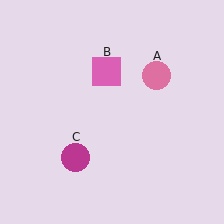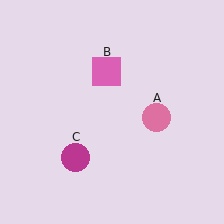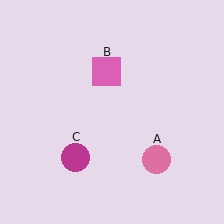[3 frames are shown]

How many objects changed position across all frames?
1 object changed position: pink circle (object A).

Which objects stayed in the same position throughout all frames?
Pink square (object B) and magenta circle (object C) remained stationary.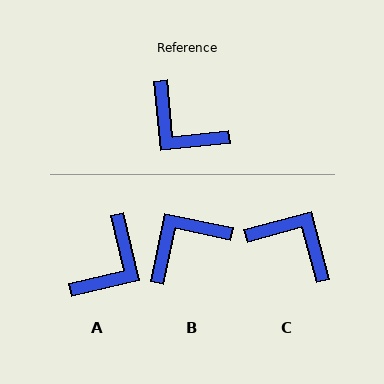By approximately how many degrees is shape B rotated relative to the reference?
Approximately 107 degrees clockwise.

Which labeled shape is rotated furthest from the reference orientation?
C, about 170 degrees away.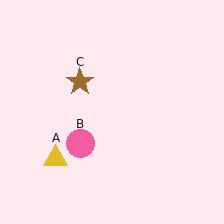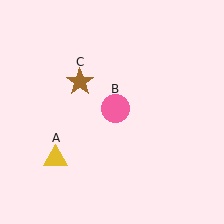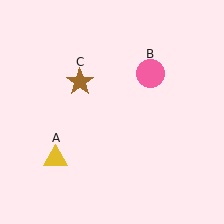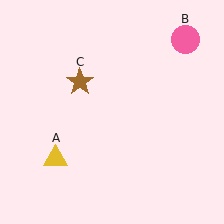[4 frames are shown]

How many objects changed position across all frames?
1 object changed position: pink circle (object B).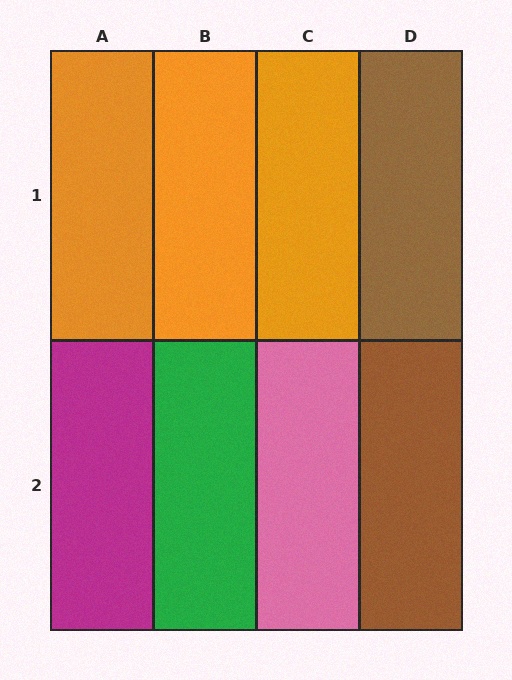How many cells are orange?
3 cells are orange.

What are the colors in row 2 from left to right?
Magenta, green, pink, brown.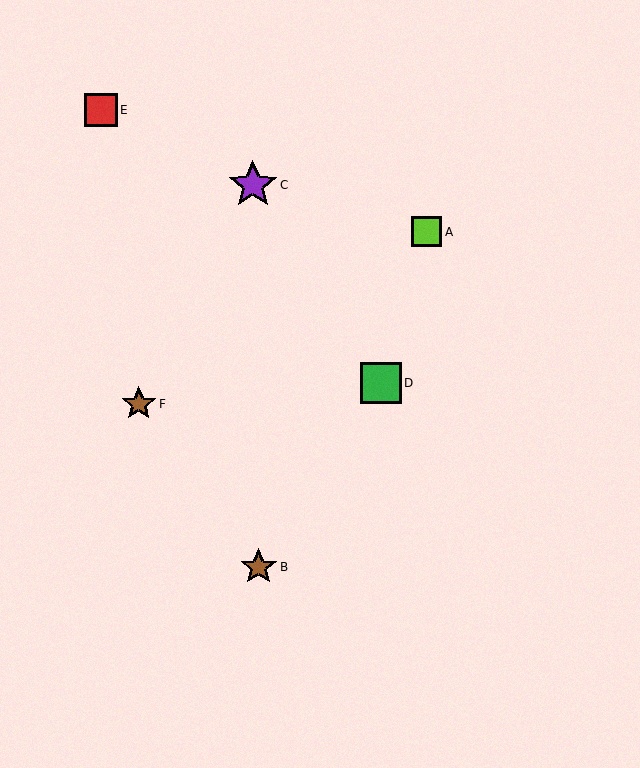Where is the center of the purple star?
The center of the purple star is at (253, 185).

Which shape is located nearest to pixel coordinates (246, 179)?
The purple star (labeled C) at (253, 185) is nearest to that location.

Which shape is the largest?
The purple star (labeled C) is the largest.